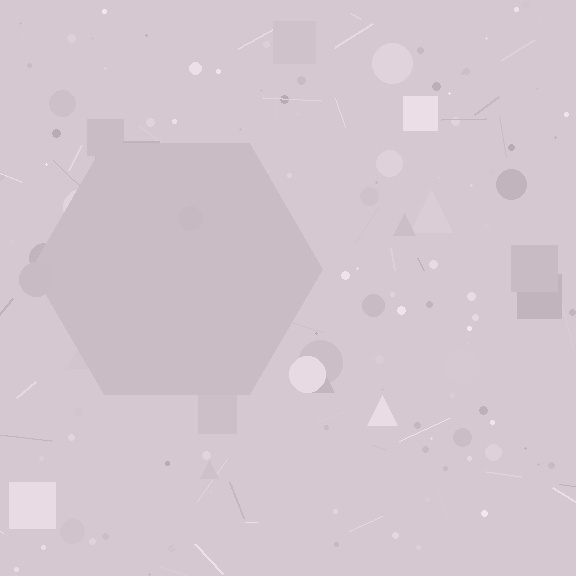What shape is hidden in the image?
A hexagon is hidden in the image.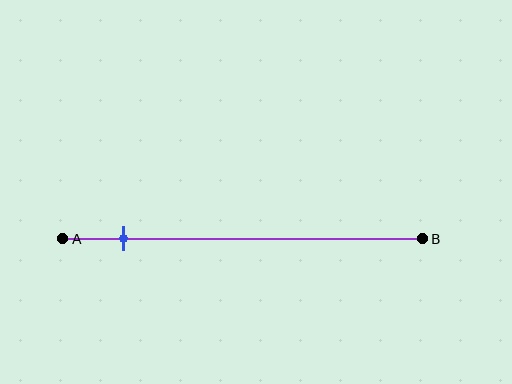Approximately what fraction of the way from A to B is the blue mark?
The blue mark is approximately 15% of the way from A to B.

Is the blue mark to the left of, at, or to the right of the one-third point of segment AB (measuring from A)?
The blue mark is to the left of the one-third point of segment AB.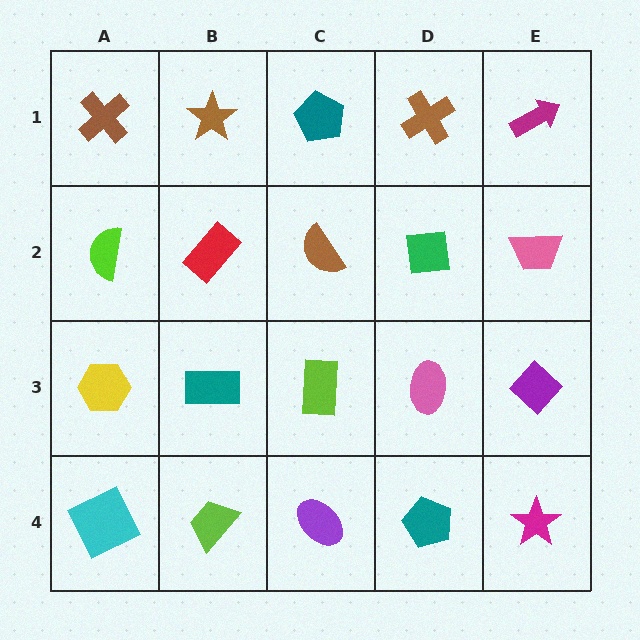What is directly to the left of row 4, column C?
A lime trapezoid.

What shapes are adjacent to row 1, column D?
A green square (row 2, column D), a teal pentagon (row 1, column C), a magenta arrow (row 1, column E).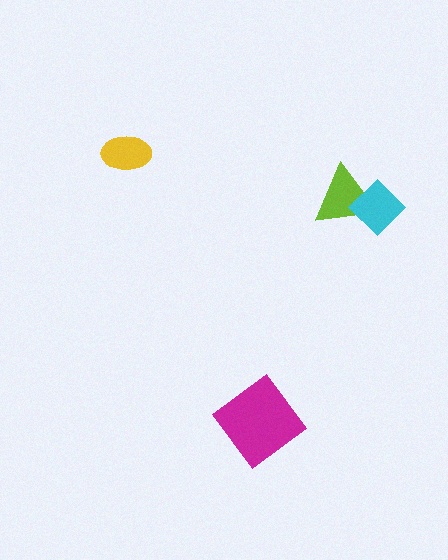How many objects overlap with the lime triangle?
1 object overlaps with the lime triangle.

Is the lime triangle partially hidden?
Yes, it is partially covered by another shape.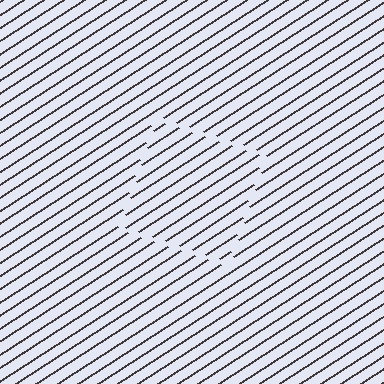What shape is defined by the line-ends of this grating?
An illusory square. The interior of the shape contains the same grating, shifted by half a period — the contour is defined by the phase discontinuity where line-ends from the inner and outer gratings abut.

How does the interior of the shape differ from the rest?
The interior of the shape contains the same grating, shifted by half a period — the contour is defined by the phase discontinuity where line-ends from the inner and outer gratings abut.